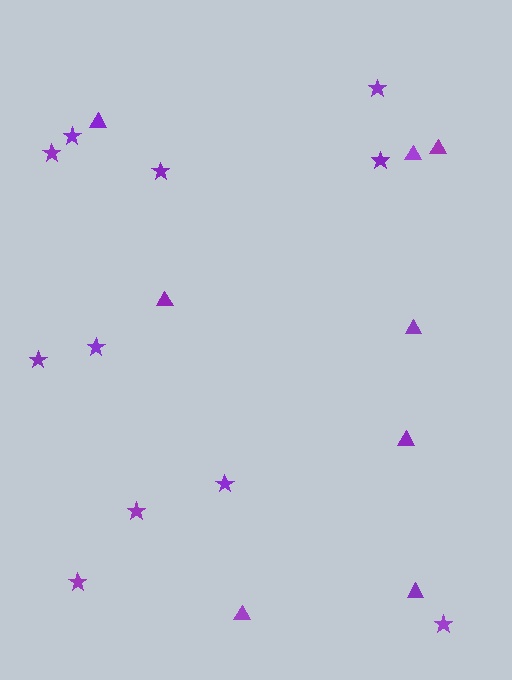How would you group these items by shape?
There are 2 groups: one group of stars (11) and one group of triangles (8).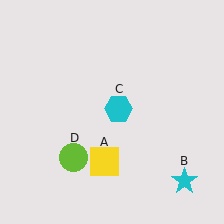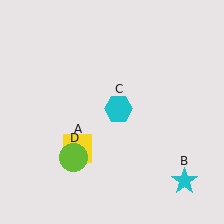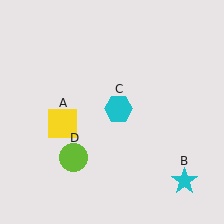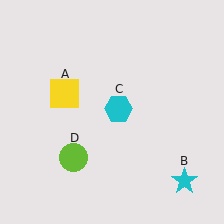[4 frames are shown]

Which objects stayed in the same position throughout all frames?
Cyan star (object B) and cyan hexagon (object C) and lime circle (object D) remained stationary.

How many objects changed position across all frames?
1 object changed position: yellow square (object A).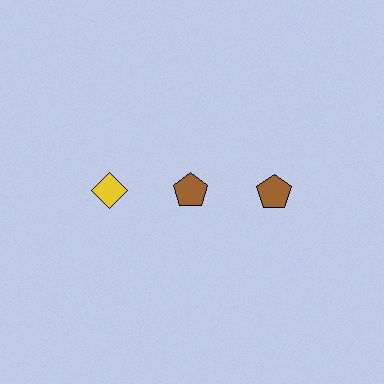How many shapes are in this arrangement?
There are 3 shapes arranged in a grid pattern.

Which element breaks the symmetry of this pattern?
The yellow diamond in the top row, leftmost column breaks the symmetry. All other shapes are brown pentagons.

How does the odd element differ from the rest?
It differs in both color (yellow instead of brown) and shape (diamond instead of pentagon).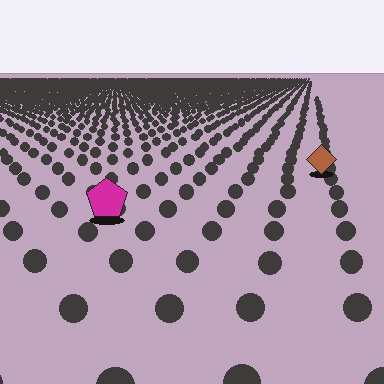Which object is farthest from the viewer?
The brown diamond is farthest from the viewer. It appears smaller and the ground texture around it is denser.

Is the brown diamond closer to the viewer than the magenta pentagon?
No. The magenta pentagon is closer — you can tell from the texture gradient: the ground texture is coarser near it.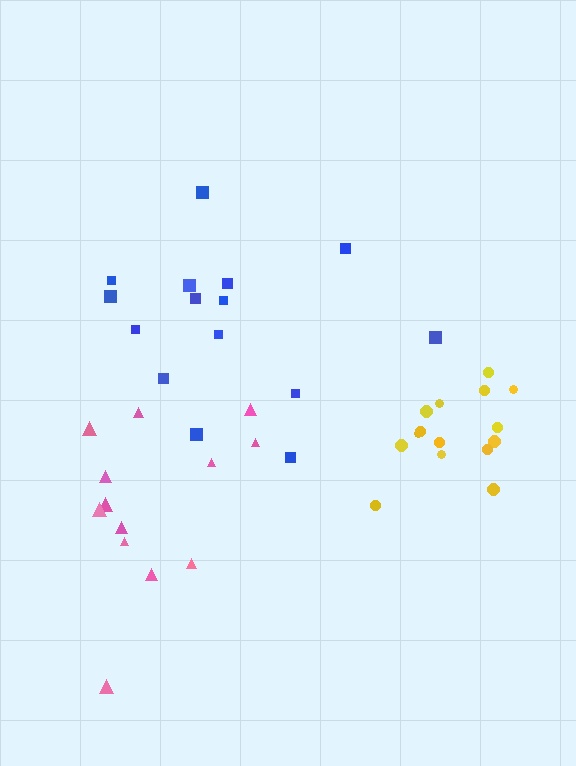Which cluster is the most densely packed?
Yellow.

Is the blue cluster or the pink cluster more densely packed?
Blue.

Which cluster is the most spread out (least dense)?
Pink.